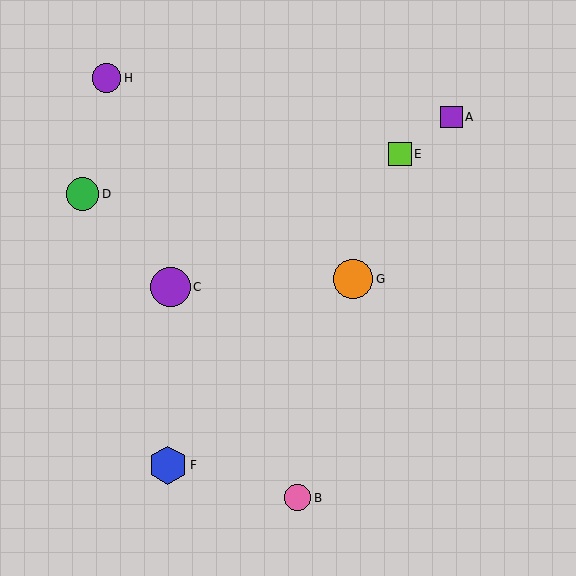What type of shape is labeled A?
Shape A is a purple square.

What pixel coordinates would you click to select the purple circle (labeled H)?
Click at (107, 78) to select the purple circle H.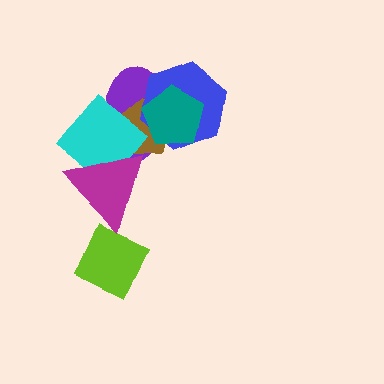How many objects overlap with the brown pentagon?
5 objects overlap with the brown pentagon.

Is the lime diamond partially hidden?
Yes, it is partially covered by another shape.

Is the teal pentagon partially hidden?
No, no other shape covers it.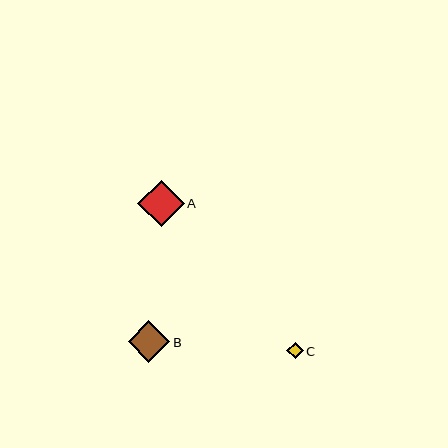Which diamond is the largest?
Diamond A is the largest with a size of approximately 46 pixels.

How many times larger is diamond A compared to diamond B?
Diamond A is approximately 1.1 times the size of diamond B.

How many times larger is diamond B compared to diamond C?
Diamond B is approximately 2.5 times the size of diamond C.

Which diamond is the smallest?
Diamond C is the smallest with a size of approximately 16 pixels.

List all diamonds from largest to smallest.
From largest to smallest: A, B, C.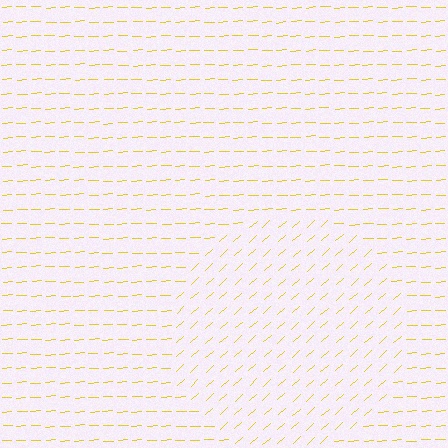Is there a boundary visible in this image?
Yes, there is a texture boundary formed by a change in line orientation.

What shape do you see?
I see a circle.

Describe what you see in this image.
The image is filled with small yellow line segments. A circle region in the image has lines oriented differently from the surrounding lines, creating a visible texture boundary.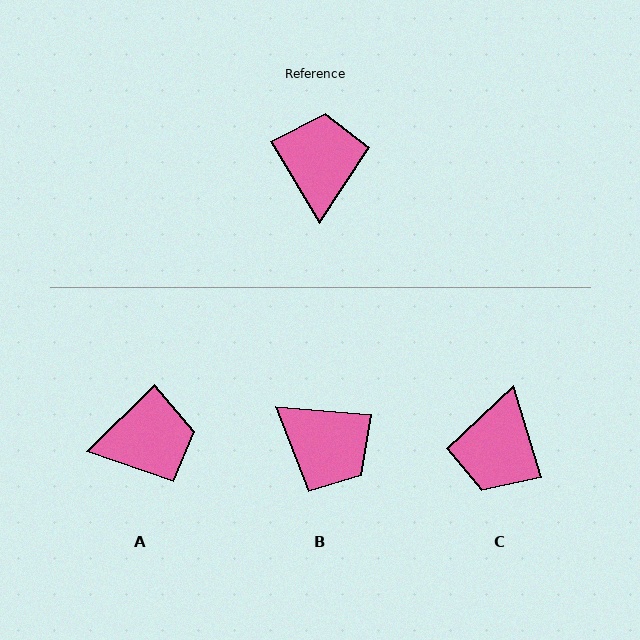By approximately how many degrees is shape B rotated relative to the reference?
Approximately 125 degrees clockwise.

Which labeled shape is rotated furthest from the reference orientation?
C, about 166 degrees away.